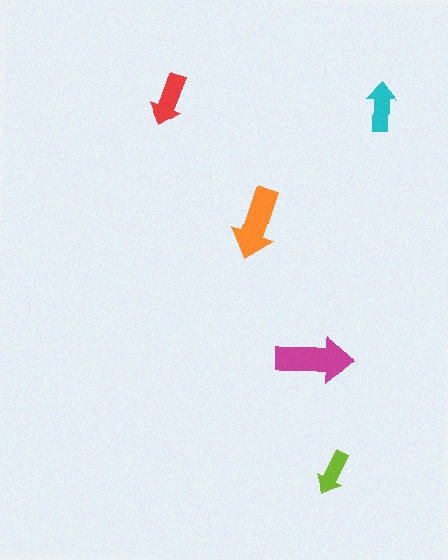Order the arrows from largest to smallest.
the magenta one, the orange one, the red one, the cyan one, the lime one.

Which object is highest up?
The red arrow is topmost.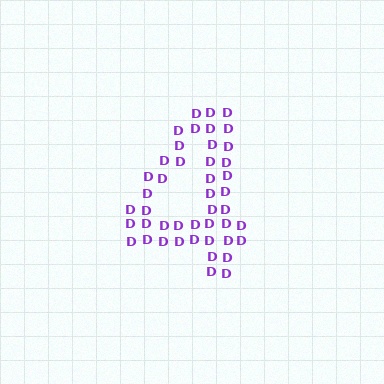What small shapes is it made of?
It is made of small letter D's.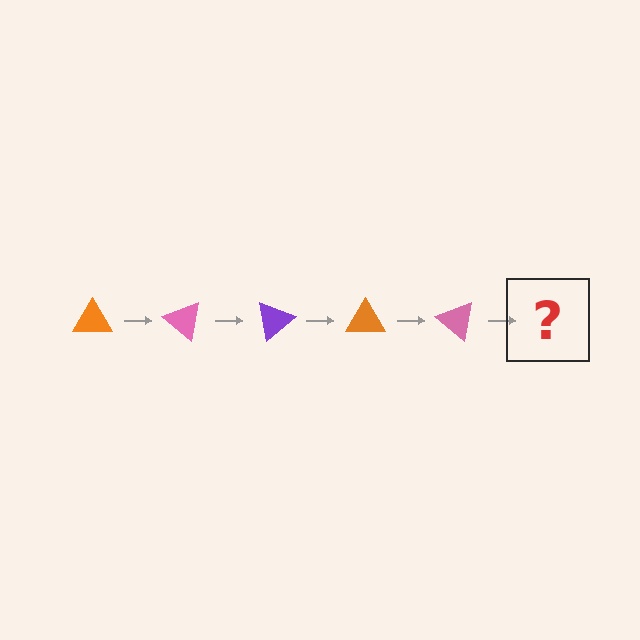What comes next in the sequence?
The next element should be a purple triangle, rotated 200 degrees from the start.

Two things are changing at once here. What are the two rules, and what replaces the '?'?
The two rules are that it rotates 40 degrees each step and the color cycles through orange, pink, and purple. The '?' should be a purple triangle, rotated 200 degrees from the start.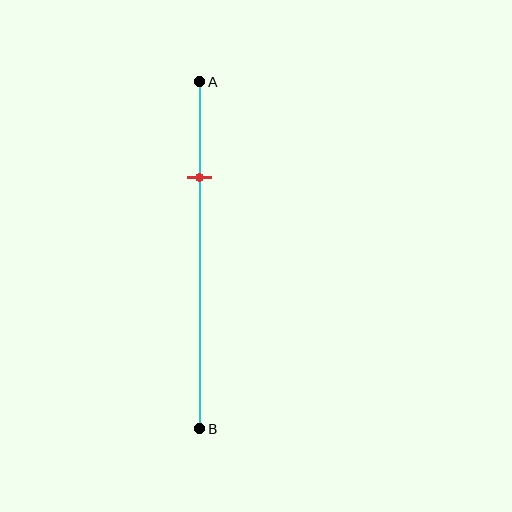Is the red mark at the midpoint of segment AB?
No, the mark is at about 30% from A, not at the 50% midpoint.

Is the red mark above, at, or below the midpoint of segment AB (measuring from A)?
The red mark is above the midpoint of segment AB.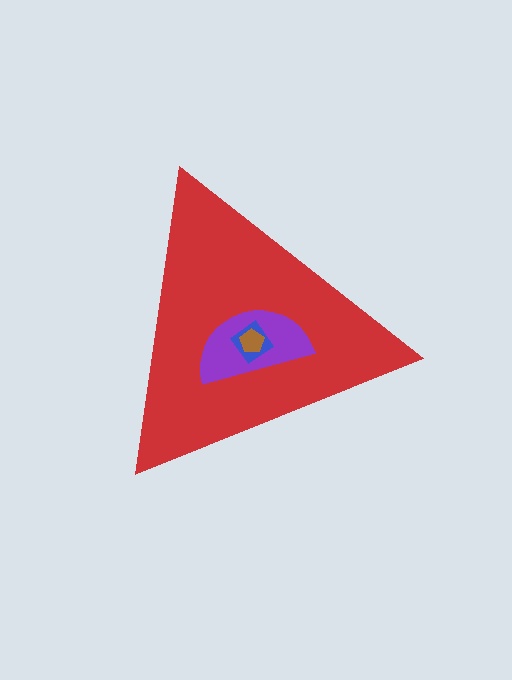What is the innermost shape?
The brown pentagon.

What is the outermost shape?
The red triangle.